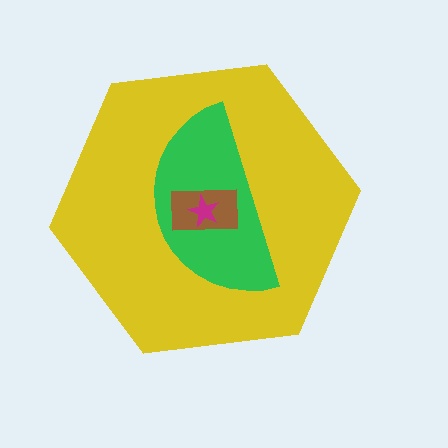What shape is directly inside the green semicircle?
The brown rectangle.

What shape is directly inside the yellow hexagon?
The green semicircle.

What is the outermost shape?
The yellow hexagon.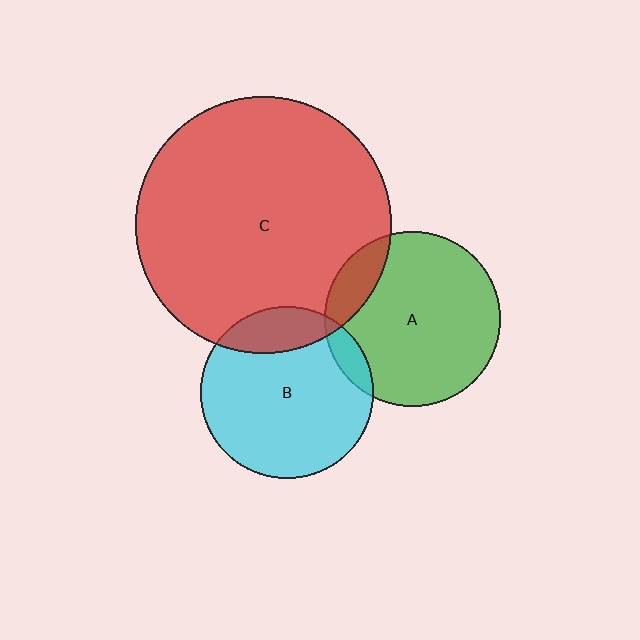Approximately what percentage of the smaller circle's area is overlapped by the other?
Approximately 15%.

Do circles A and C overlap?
Yes.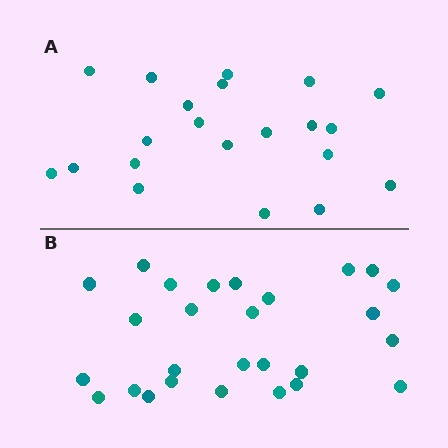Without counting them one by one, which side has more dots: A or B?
Region B (the bottom region) has more dots.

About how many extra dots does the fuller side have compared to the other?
Region B has about 6 more dots than region A.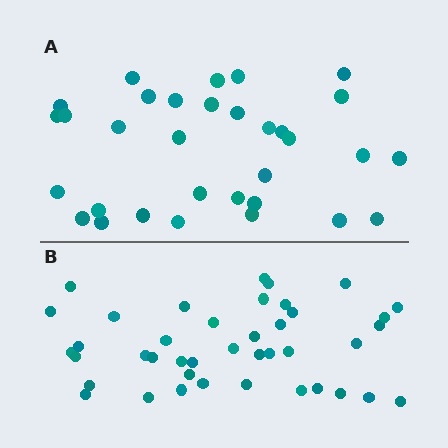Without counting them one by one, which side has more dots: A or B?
Region B (the bottom region) has more dots.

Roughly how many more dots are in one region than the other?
Region B has roughly 8 or so more dots than region A.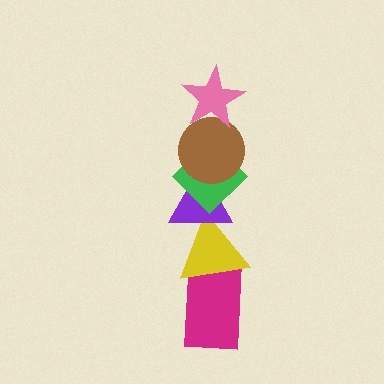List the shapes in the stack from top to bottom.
From top to bottom: the pink star, the brown circle, the green diamond, the purple triangle, the yellow triangle, the magenta rectangle.